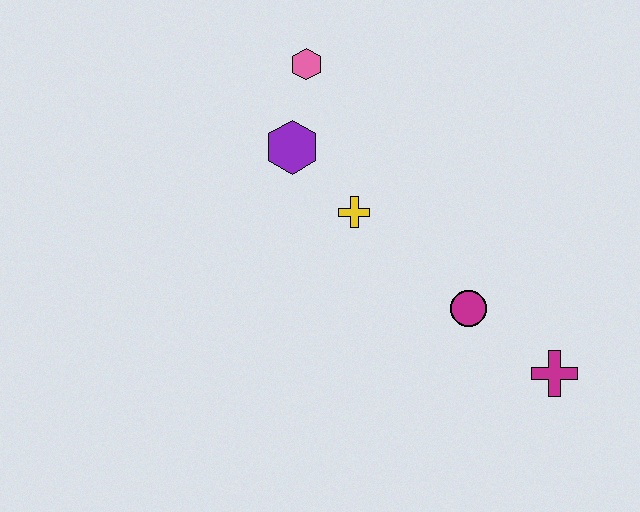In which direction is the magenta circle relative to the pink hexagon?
The magenta circle is below the pink hexagon.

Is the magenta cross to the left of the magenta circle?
No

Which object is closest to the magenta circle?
The magenta cross is closest to the magenta circle.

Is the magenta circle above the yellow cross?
No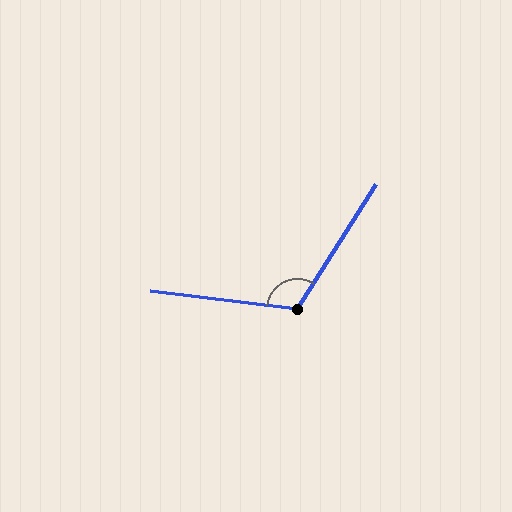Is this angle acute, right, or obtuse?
It is obtuse.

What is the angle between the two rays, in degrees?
Approximately 115 degrees.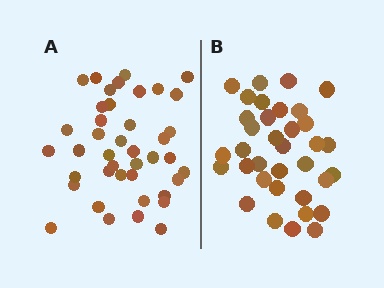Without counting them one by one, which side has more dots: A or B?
Region A (the left region) has more dots.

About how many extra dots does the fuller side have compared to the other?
Region A has about 6 more dots than region B.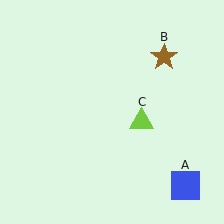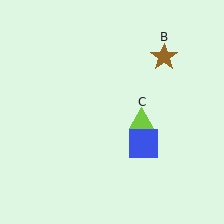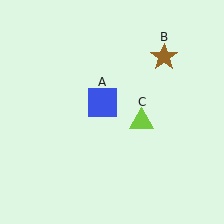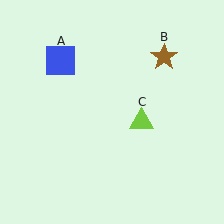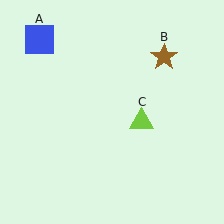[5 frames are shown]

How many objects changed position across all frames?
1 object changed position: blue square (object A).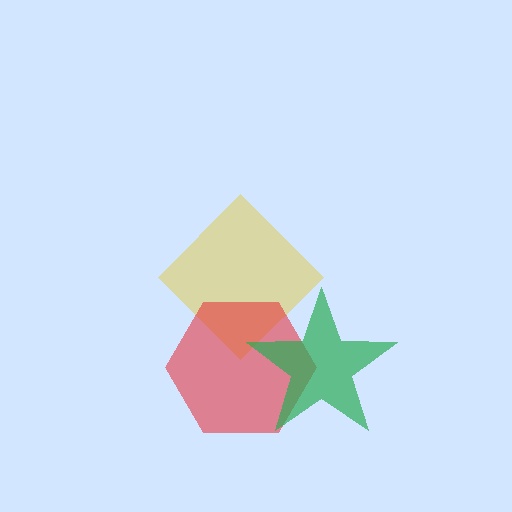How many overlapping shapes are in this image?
There are 3 overlapping shapes in the image.